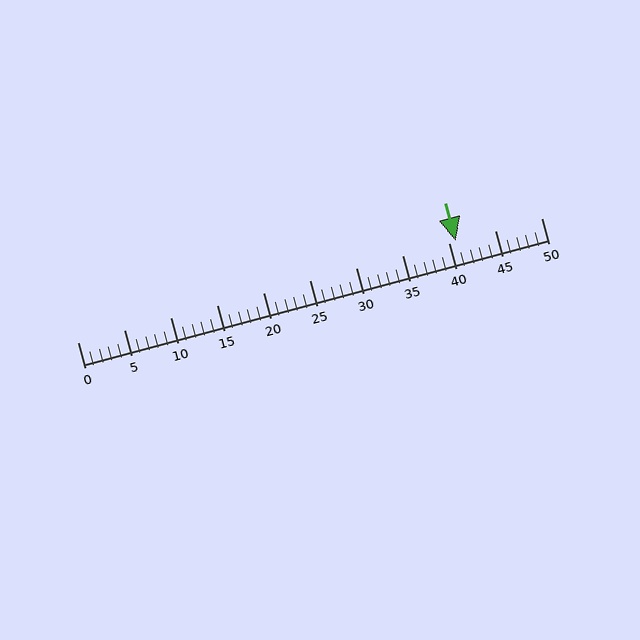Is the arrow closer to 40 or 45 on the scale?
The arrow is closer to 40.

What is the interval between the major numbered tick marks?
The major tick marks are spaced 5 units apart.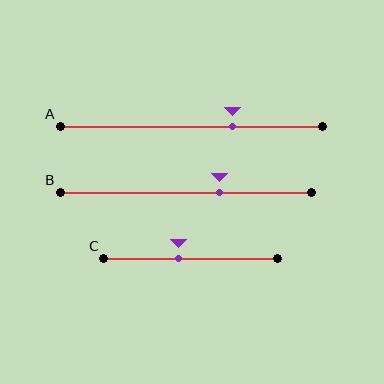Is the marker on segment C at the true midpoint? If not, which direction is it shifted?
No, the marker on segment C is shifted to the left by about 7% of the segment length.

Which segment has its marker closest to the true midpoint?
Segment C has its marker closest to the true midpoint.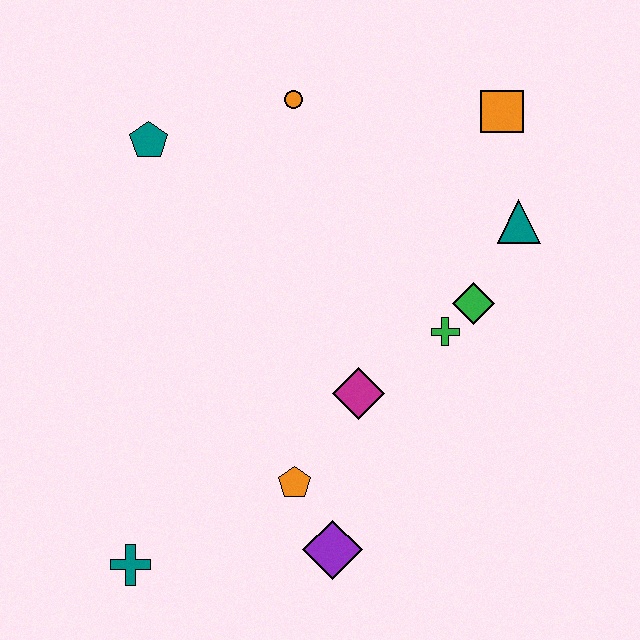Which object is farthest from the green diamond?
The teal cross is farthest from the green diamond.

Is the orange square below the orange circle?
Yes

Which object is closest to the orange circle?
The teal pentagon is closest to the orange circle.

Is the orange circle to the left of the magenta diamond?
Yes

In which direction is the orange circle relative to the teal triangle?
The orange circle is to the left of the teal triangle.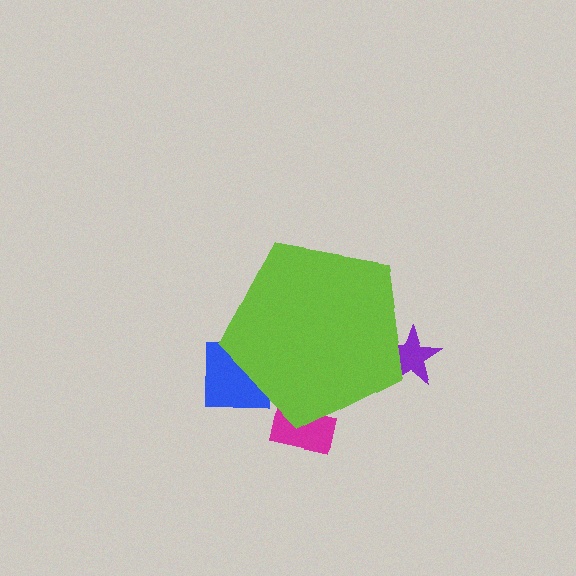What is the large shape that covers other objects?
A lime pentagon.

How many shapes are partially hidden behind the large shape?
3 shapes are partially hidden.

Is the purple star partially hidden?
Yes, the purple star is partially hidden behind the lime pentagon.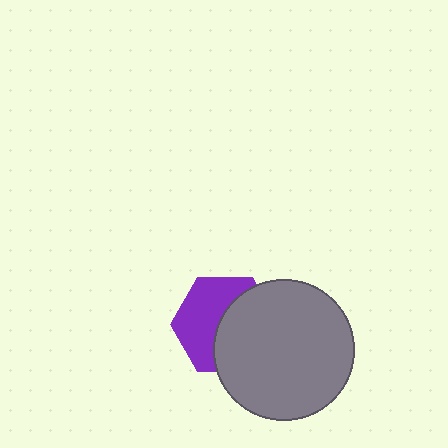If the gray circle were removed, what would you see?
You would see the complete purple hexagon.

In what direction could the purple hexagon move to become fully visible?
The purple hexagon could move left. That would shift it out from behind the gray circle entirely.